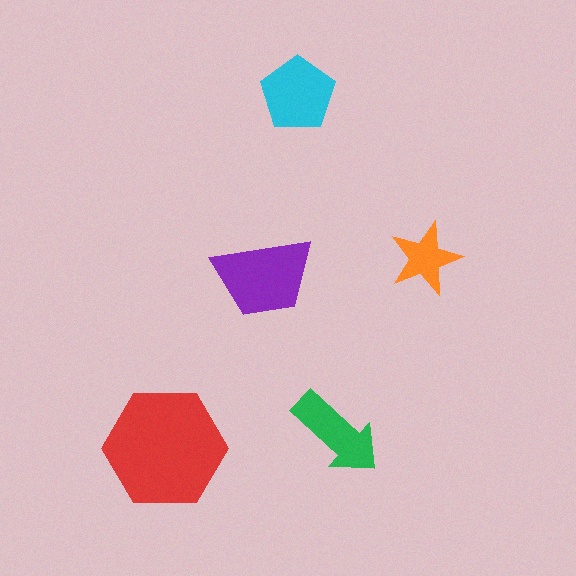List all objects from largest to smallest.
The red hexagon, the purple trapezoid, the cyan pentagon, the green arrow, the orange star.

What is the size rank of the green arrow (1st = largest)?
4th.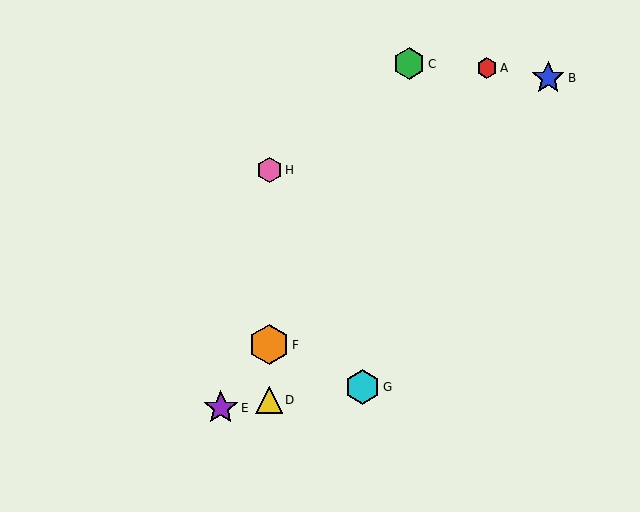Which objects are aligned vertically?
Objects D, F, H are aligned vertically.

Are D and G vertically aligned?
No, D is at x≈269 and G is at x≈362.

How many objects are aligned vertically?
3 objects (D, F, H) are aligned vertically.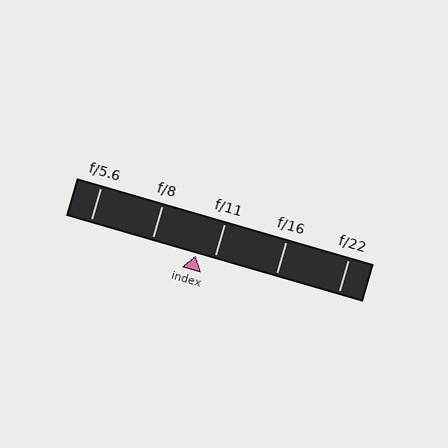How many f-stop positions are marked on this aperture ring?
There are 5 f-stop positions marked.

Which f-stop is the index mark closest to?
The index mark is closest to f/11.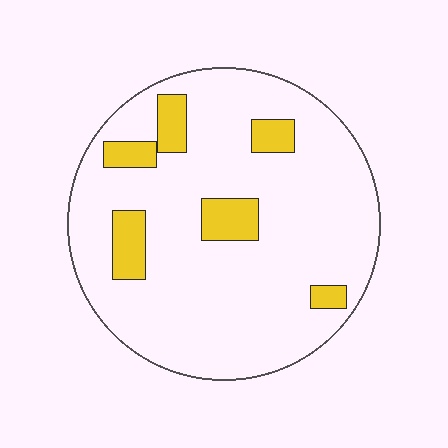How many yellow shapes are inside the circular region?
6.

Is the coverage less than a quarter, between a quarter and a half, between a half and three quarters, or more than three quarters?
Less than a quarter.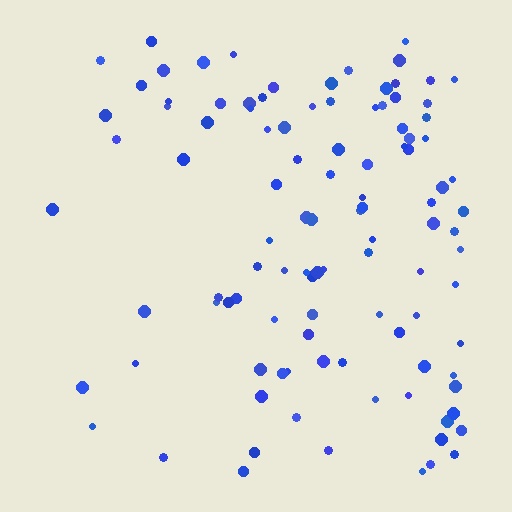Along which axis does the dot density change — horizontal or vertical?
Horizontal.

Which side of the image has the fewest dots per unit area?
The left.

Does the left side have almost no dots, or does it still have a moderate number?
Still a moderate number, just noticeably fewer than the right.